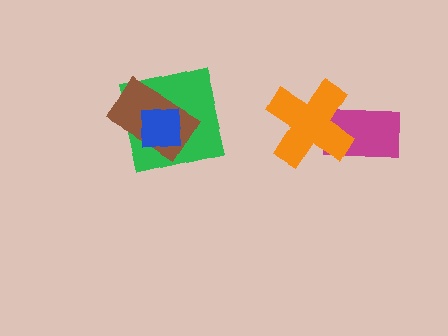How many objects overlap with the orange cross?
1 object overlaps with the orange cross.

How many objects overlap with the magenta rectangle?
1 object overlaps with the magenta rectangle.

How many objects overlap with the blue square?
2 objects overlap with the blue square.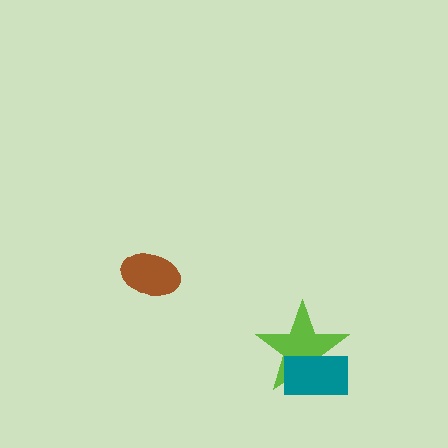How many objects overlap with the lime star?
1 object overlaps with the lime star.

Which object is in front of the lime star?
The teal rectangle is in front of the lime star.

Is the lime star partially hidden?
Yes, it is partially covered by another shape.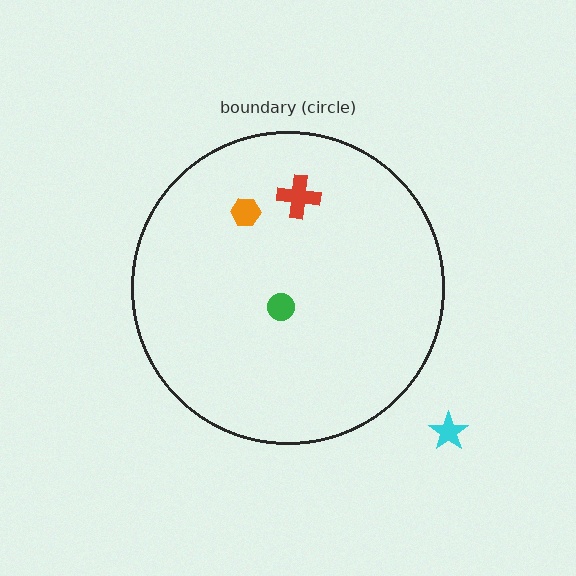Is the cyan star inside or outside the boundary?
Outside.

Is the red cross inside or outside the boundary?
Inside.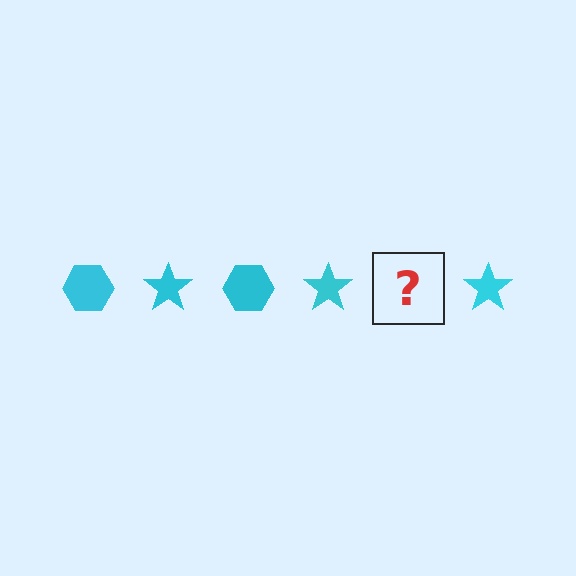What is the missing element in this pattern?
The missing element is a cyan hexagon.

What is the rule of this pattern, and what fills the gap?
The rule is that the pattern cycles through hexagon, star shapes in cyan. The gap should be filled with a cyan hexagon.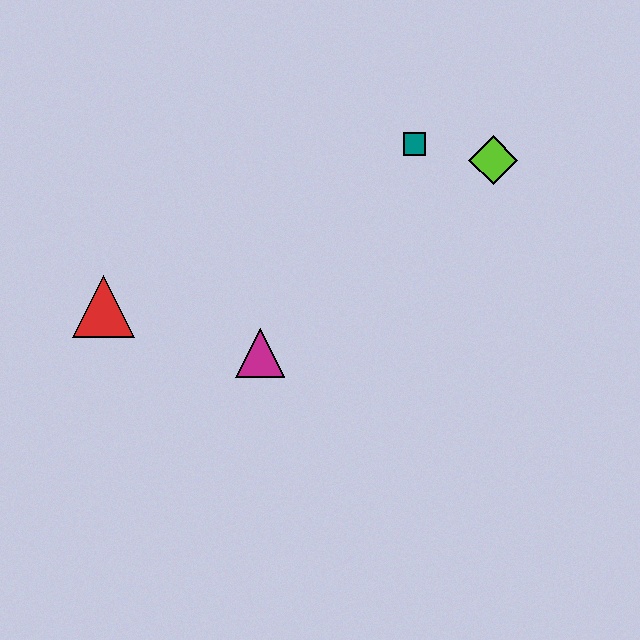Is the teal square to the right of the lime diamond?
No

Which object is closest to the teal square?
The lime diamond is closest to the teal square.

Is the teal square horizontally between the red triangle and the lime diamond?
Yes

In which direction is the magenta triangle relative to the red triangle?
The magenta triangle is to the right of the red triangle.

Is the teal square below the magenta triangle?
No